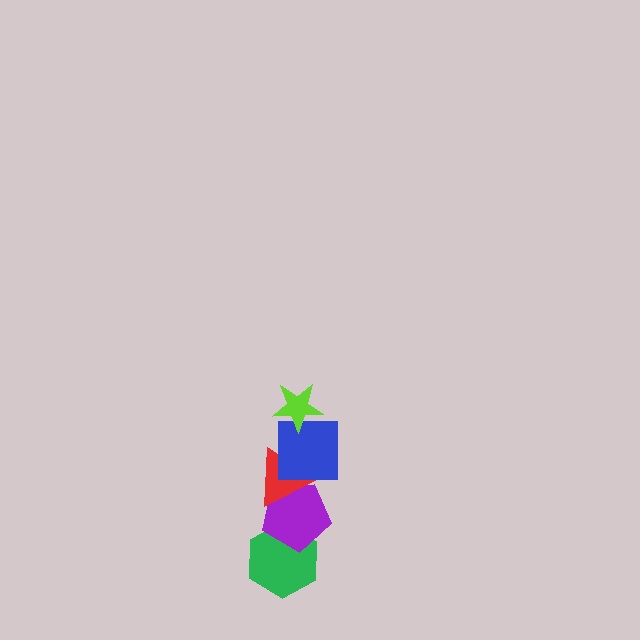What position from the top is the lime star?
The lime star is 1st from the top.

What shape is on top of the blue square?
The lime star is on top of the blue square.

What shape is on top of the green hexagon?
The purple pentagon is on top of the green hexagon.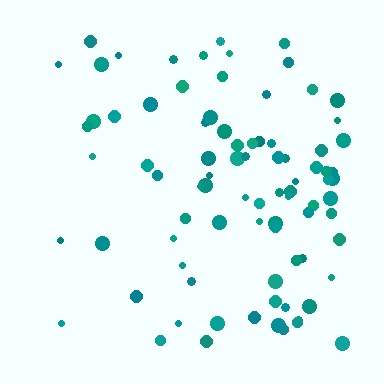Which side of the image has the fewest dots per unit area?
The left.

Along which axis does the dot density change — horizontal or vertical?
Horizontal.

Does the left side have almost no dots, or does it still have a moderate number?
Still a moderate number, just noticeably fewer than the right.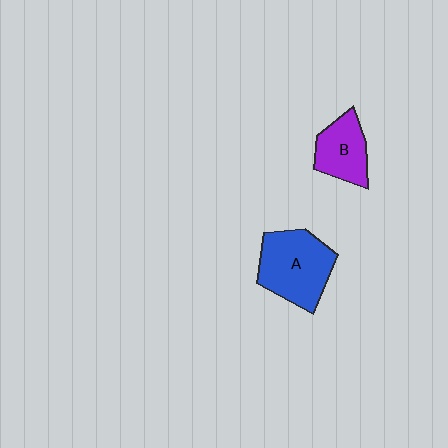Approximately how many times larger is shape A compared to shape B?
Approximately 1.5 times.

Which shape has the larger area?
Shape A (blue).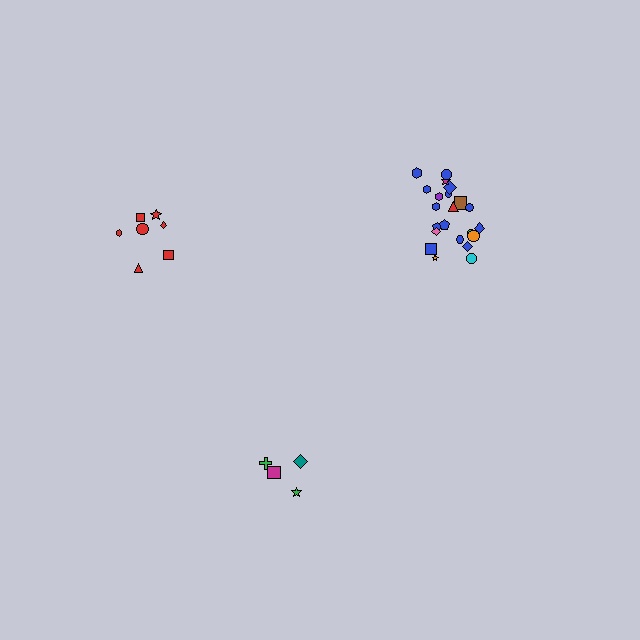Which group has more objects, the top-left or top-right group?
The top-right group.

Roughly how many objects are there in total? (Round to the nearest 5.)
Roughly 35 objects in total.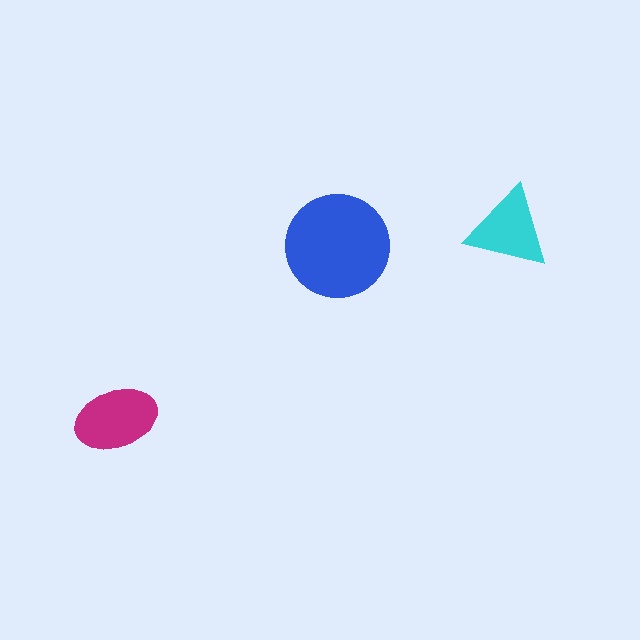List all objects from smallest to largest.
The cyan triangle, the magenta ellipse, the blue circle.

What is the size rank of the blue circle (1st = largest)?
1st.